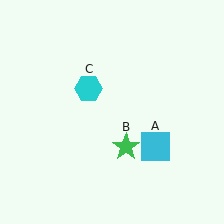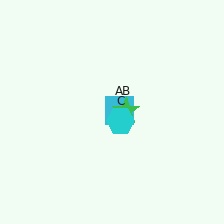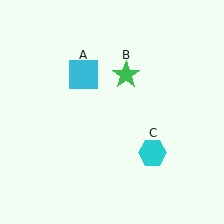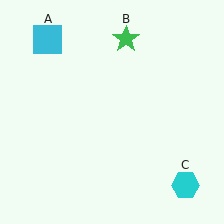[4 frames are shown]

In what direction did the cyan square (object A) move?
The cyan square (object A) moved up and to the left.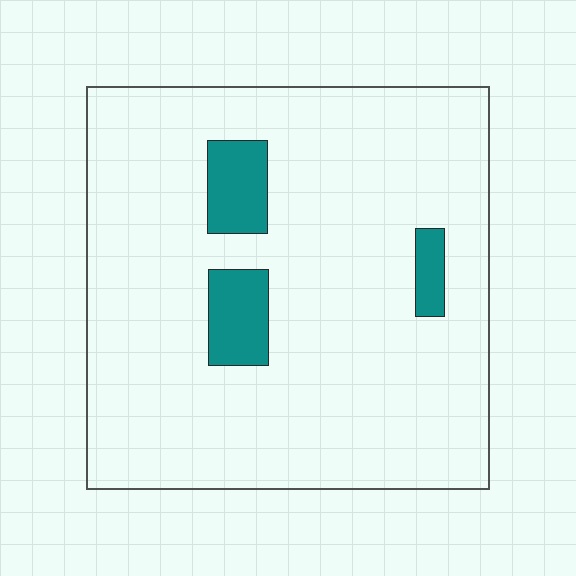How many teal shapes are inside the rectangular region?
3.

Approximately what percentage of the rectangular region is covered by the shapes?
Approximately 10%.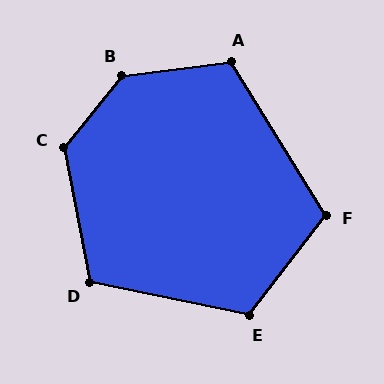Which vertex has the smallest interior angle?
F, at approximately 111 degrees.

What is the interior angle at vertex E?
Approximately 116 degrees (obtuse).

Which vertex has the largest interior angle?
B, at approximately 136 degrees.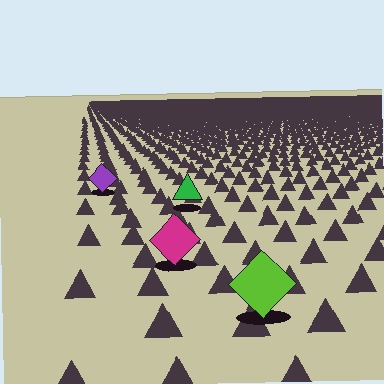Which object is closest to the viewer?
The lime diamond is closest. The texture marks near it are larger and more spread out.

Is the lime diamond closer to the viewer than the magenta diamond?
Yes. The lime diamond is closer — you can tell from the texture gradient: the ground texture is coarser near it.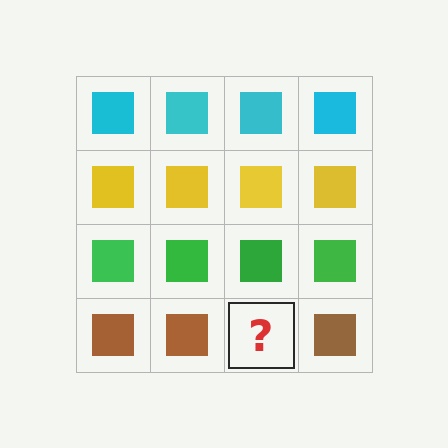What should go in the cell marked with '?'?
The missing cell should contain a brown square.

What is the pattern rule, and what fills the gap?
The rule is that each row has a consistent color. The gap should be filled with a brown square.